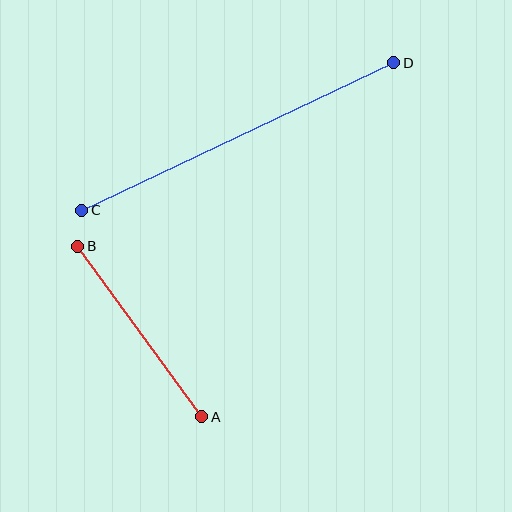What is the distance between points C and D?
The distance is approximately 345 pixels.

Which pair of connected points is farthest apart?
Points C and D are farthest apart.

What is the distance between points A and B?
The distance is approximately 211 pixels.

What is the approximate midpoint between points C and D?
The midpoint is at approximately (238, 137) pixels.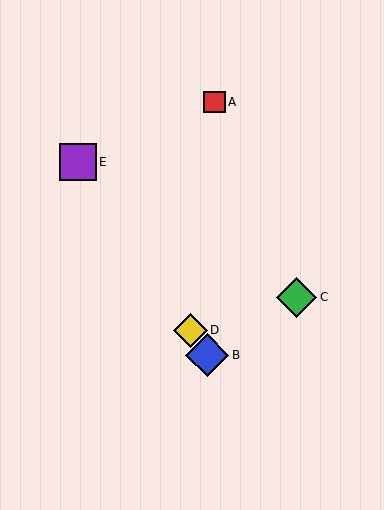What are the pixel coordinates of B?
Object B is at (207, 355).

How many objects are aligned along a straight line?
3 objects (B, D, E) are aligned along a straight line.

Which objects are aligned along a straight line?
Objects B, D, E are aligned along a straight line.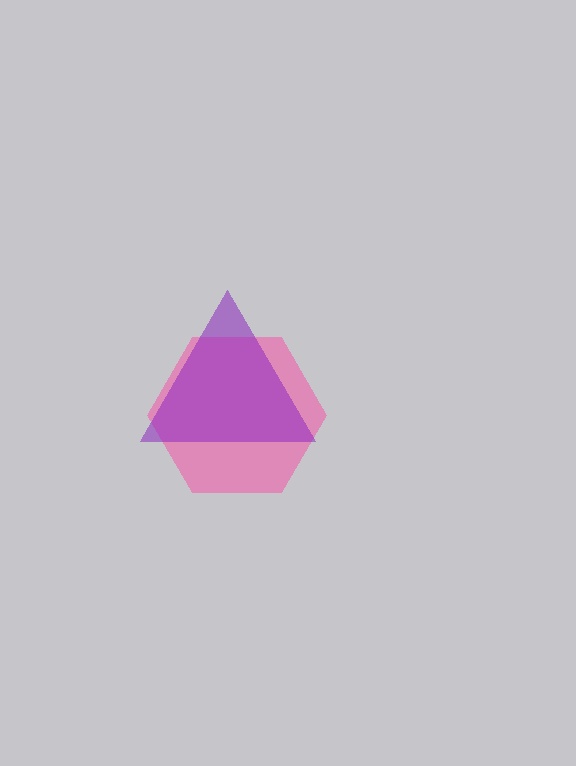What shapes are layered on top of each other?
The layered shapes are: a pink hexagon, a purple triangle.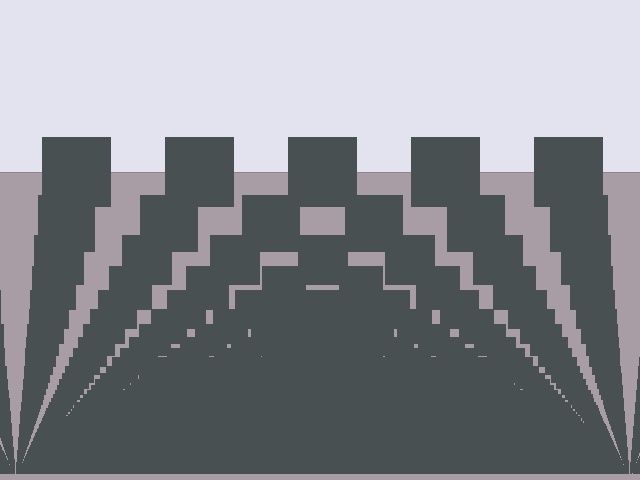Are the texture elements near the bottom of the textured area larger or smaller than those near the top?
Smaller. The gradient is inverted — elements near the bottom are smaller and denser.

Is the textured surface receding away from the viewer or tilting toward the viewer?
The surface appears to tilt toward the viewer. Texture elements get larger and sparser toward the top.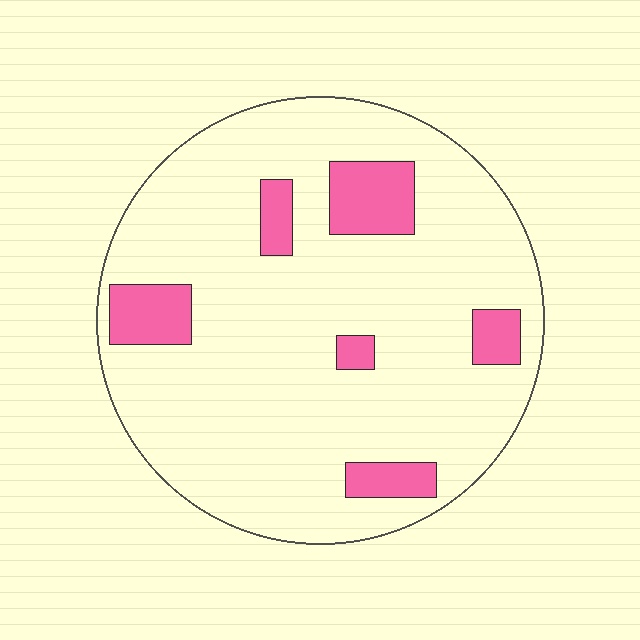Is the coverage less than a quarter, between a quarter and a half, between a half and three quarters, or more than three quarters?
Less than a quarter.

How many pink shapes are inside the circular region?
6.